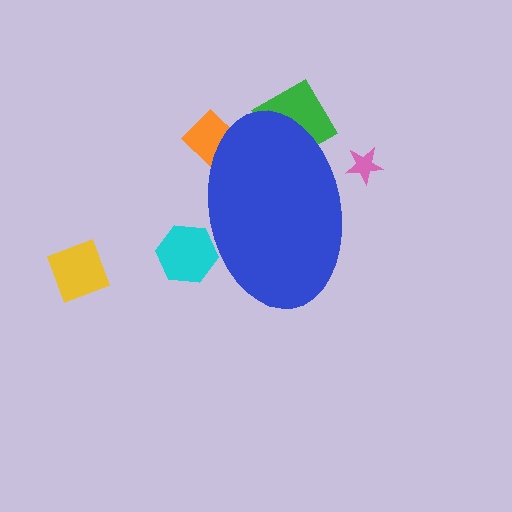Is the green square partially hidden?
Yes, the green square is partially hidden behind the blue ellipse.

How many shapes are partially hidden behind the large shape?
4 shapes are partially hidden.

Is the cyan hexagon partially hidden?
Yes, the cyan hexagon is partially hidden behind the blue ellipse.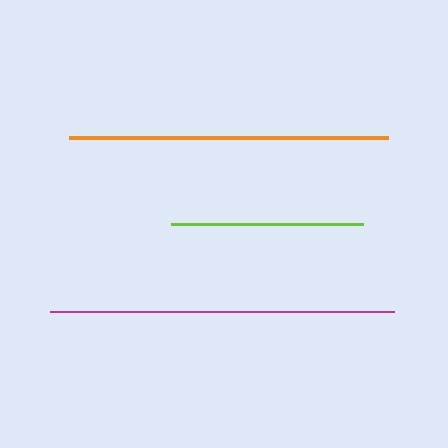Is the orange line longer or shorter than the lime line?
The orange line is longer than the lime line.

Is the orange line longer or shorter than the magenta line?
The magenta line is longer than the orange line.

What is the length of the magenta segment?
The magenta segment is approximately 345 pixels long.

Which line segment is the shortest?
The lime line is the shortest at approximately 192 pixels.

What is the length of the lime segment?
The lime segment is approximately 192 pixels long.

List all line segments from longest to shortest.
From longest to shortest: magenta, orange, lime.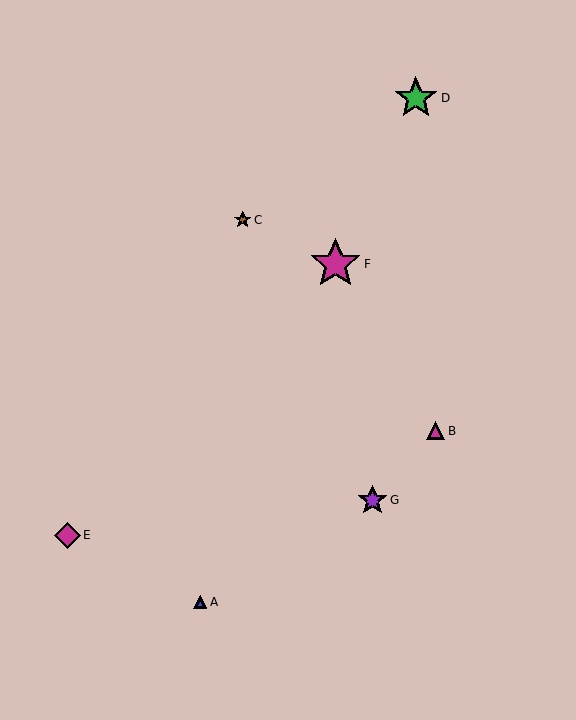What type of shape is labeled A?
Shape A is a blue triangle.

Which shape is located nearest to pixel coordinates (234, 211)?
The brown star (labeled C) at (243, 220) is nearest to that location.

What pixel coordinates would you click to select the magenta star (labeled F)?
Click at (336, 264) to select the magenta star F.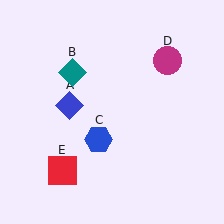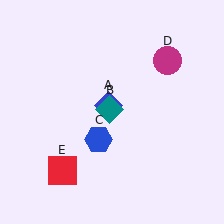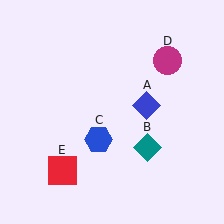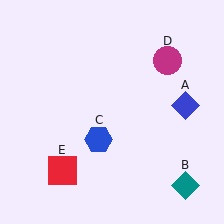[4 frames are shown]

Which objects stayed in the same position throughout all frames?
Blue hexagon (object C) and magenta circle (object D) and red square (object E) remained stationary.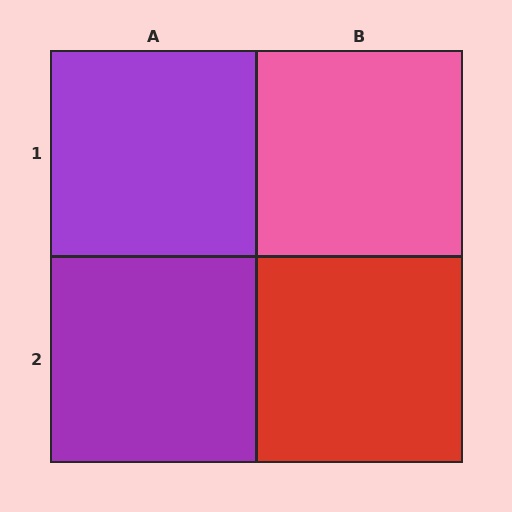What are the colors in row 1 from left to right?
Purple, pink.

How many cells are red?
1 cell is red.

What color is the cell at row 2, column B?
Red.